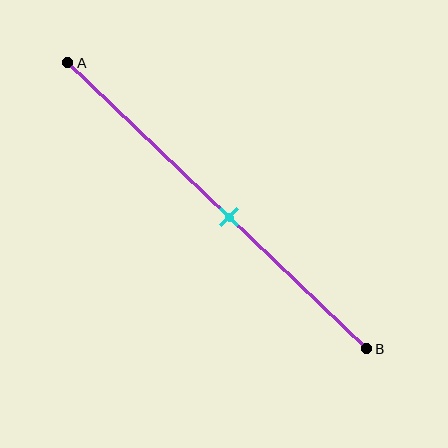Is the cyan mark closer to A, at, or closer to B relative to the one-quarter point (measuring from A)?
The cyan mark is closer to point B than the one-quarter point of segment AB.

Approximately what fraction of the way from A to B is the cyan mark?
The cyan mark is approximately 55% of the way from A to B.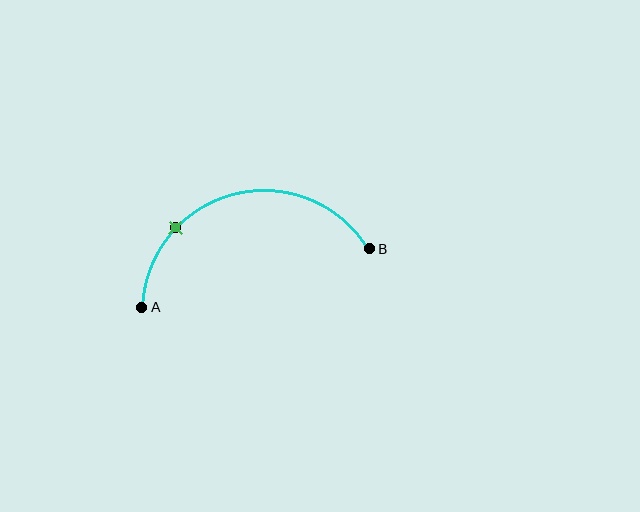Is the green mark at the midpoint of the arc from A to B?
No. The green mark lies on the arc but is closer to endpoint A. The arc midpoint would be at the point on the curve equidistant along the arc from both A and B.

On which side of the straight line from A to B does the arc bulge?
The arc bulges above the straight line connecting A and B.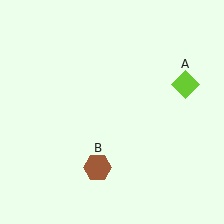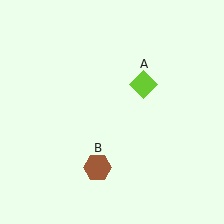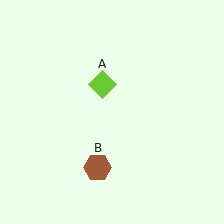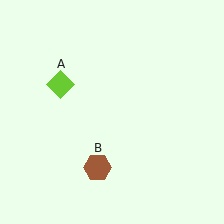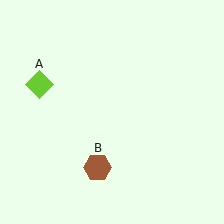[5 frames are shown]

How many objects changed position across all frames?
1 object changed position: lime diamond (object A).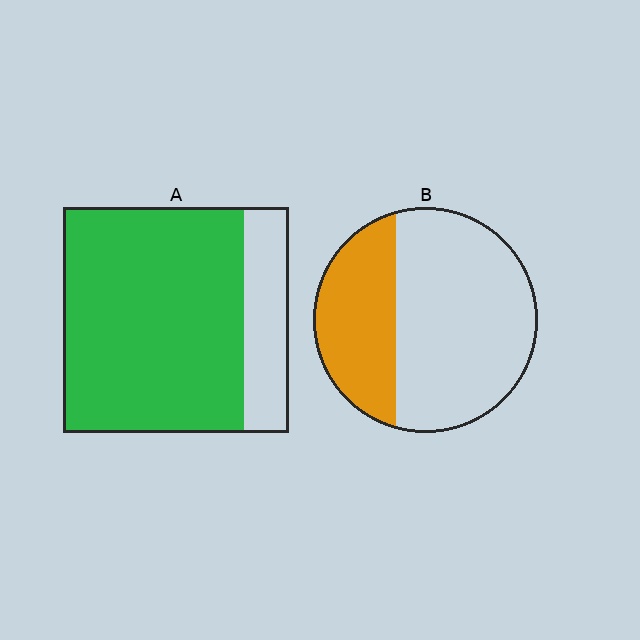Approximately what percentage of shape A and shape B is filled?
A is approximately 80% and B is approximately 35%.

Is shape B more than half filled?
No.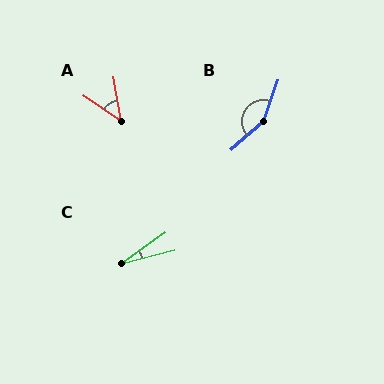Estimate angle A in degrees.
Approximately 46 degrees.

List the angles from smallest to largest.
C (21°), A (46°), B (151°).